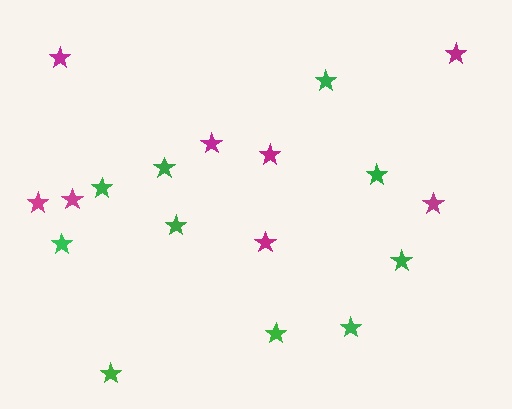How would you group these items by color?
There are 2 groups: one group of magenta stars (8) and one group of green stars (10).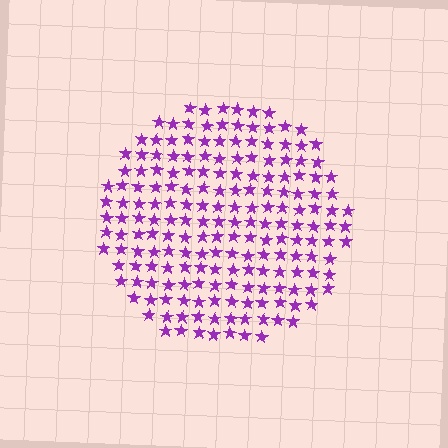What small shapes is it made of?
It is made of small stars.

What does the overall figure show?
The overall figure shows a circle.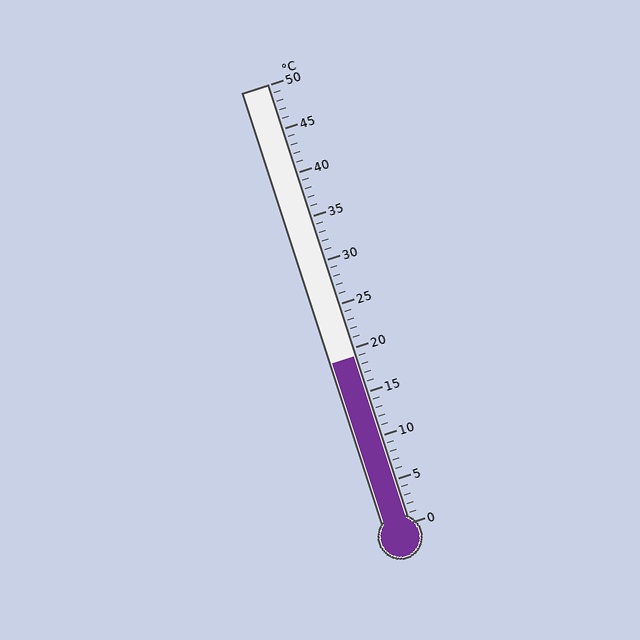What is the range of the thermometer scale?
The thermometer scale ranges from 0°C to 50°C.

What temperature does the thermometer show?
The thermometer shows approximately 19°C.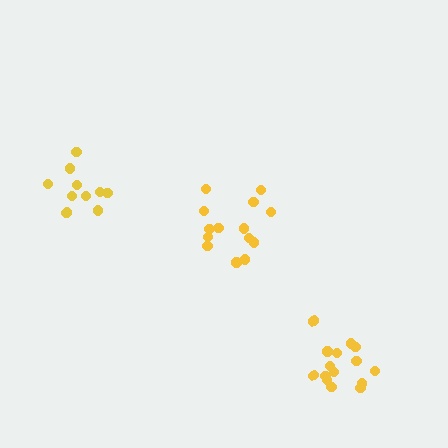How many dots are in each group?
Group 1: 11 dots, Group 2: 14 dots, Group 3: 15 dots (40 total).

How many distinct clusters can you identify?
There are 3 distinct clusters.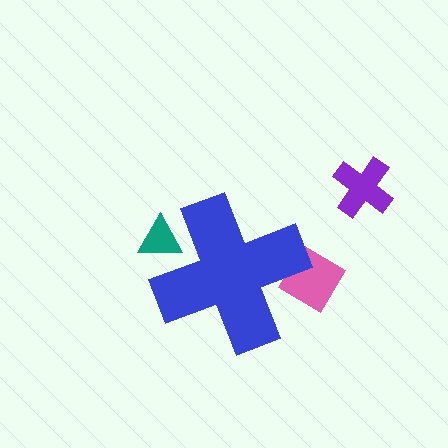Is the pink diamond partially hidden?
Yes, the pink diamond is partially hidden behind the blue cross.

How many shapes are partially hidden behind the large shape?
2 shapes are partially hidden.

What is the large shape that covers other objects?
A blue cross.